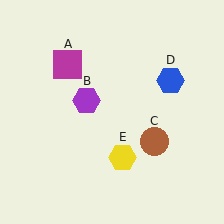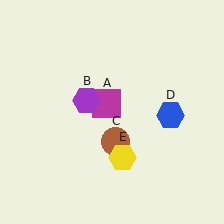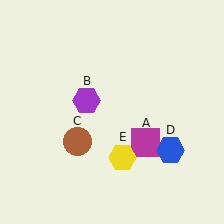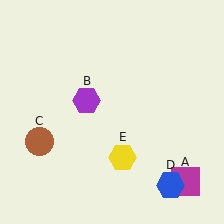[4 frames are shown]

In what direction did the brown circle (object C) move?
The brown circle (object C) moved left.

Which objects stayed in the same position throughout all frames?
Purple hexagon (object B) and yellow hexagon (object E) remained stationary.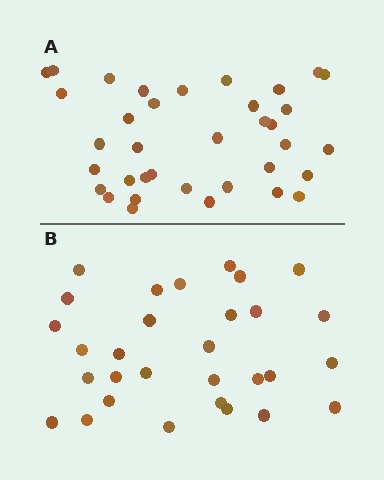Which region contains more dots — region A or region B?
Region A (the top region) has more dots.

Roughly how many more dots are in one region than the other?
Region A has about 6 more dots than region B.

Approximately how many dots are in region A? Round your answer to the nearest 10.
About 40 dots. (The exact count is 36, which rounds to 40.)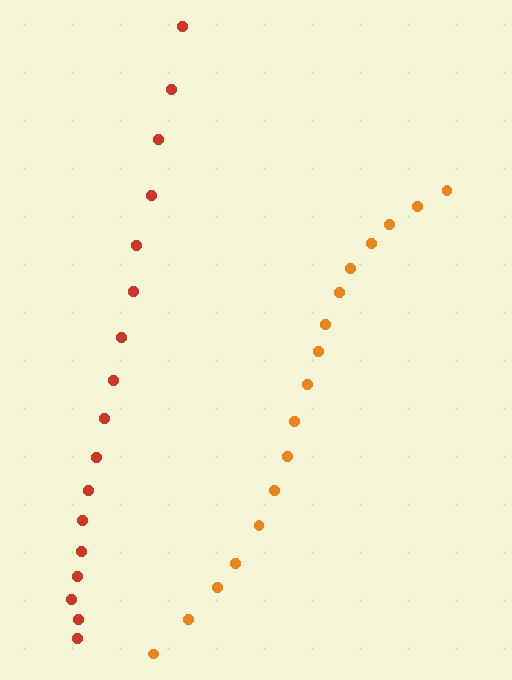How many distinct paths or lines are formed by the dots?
There are 2 distinct paths.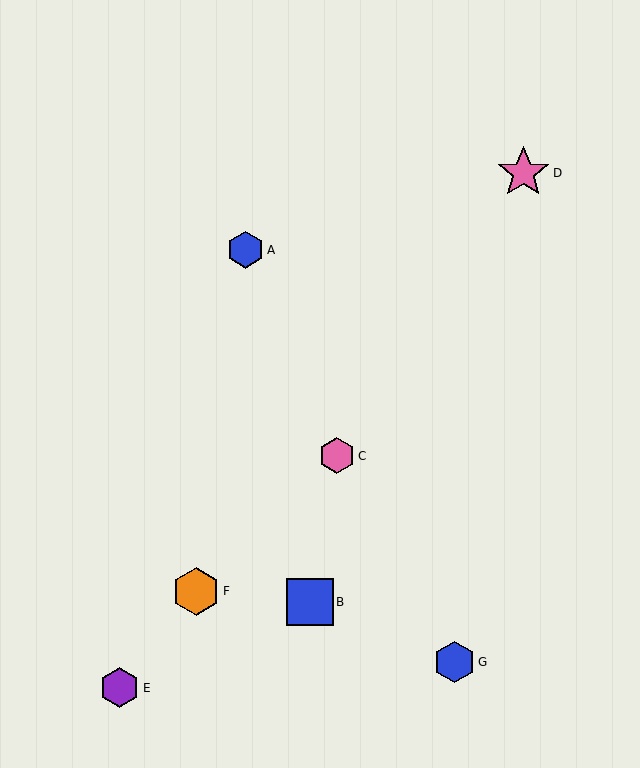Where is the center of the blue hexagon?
The center of the blue hexagon is at (454, 662).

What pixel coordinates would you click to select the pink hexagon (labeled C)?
Click at (337, 456) to select the pink hexagon C.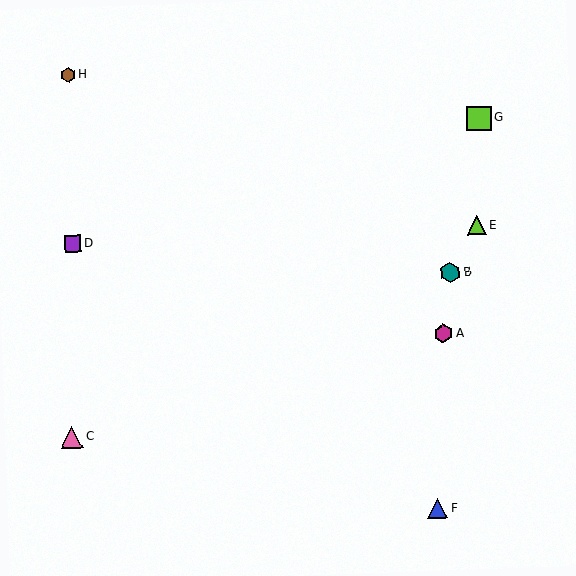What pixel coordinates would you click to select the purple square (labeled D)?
Click at (73, 244) to select the purple square D.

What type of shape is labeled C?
Shape C is a pink triangle.